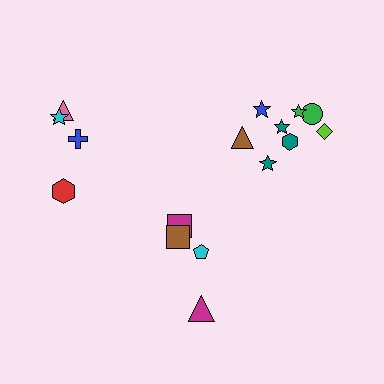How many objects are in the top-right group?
There are 8 objects.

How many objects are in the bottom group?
There are 4 objects.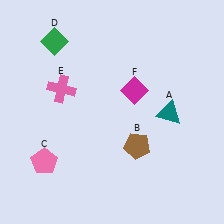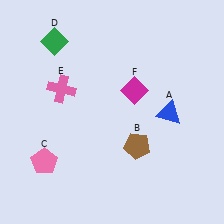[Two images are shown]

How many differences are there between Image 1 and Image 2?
There is 1 difference between the two images.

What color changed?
The triangle (A) changed from teal in Image 1 to blue in Image 2.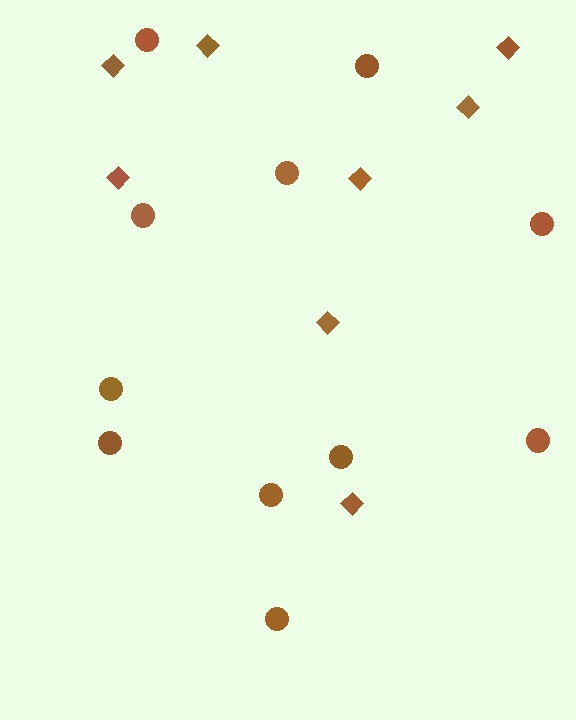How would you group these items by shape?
There are 2 groups: one group of circles (11) and one group of diamonds (8).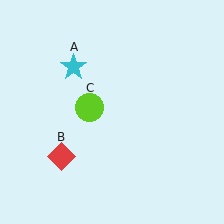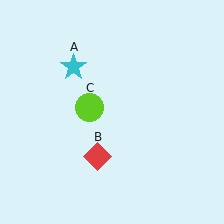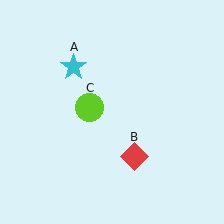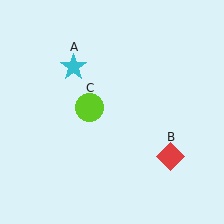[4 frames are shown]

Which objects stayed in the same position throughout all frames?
Cyan star (object A) and lime circle (object C) remained stationary.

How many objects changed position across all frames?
1 object changed position: red diamond (object B).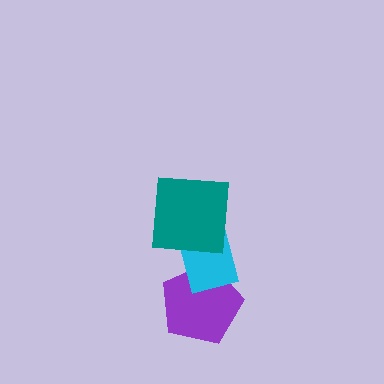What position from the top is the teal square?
The teal square is 1st from the top.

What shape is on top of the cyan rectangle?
The teal square is on top of the cyan rectangle.